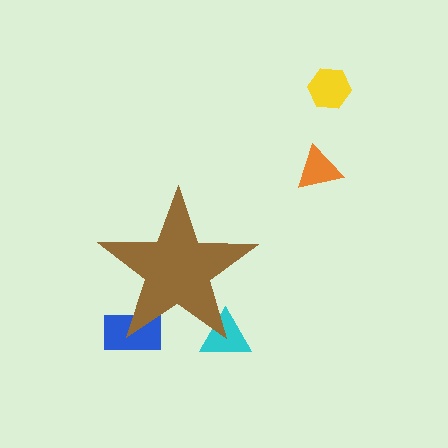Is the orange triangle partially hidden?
No, the orange triangle is fully visible.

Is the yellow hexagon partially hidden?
No, the yellow hexagon is fully visible.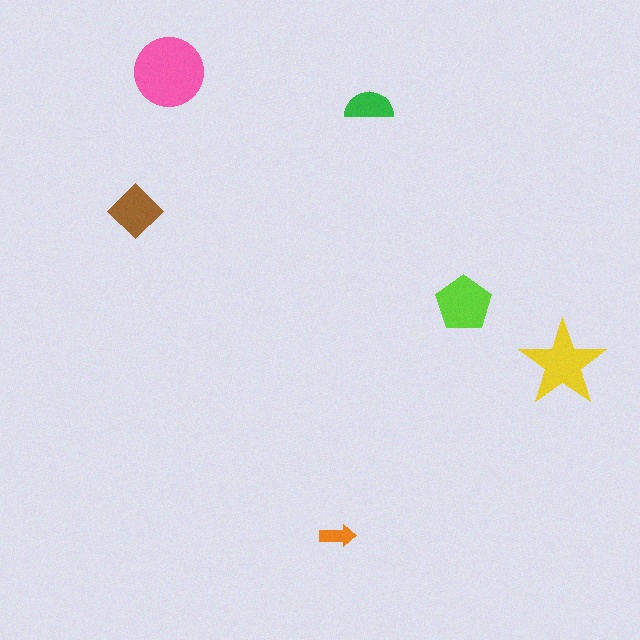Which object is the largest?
The pink circle.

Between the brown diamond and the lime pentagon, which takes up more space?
The lime pentagon.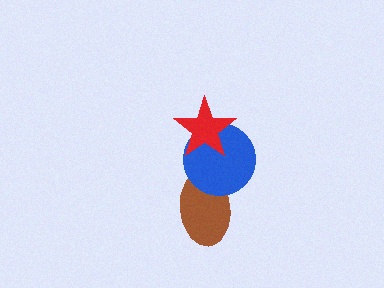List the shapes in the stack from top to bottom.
From top to bottom: the red star, the blue circle, the brown ellipse.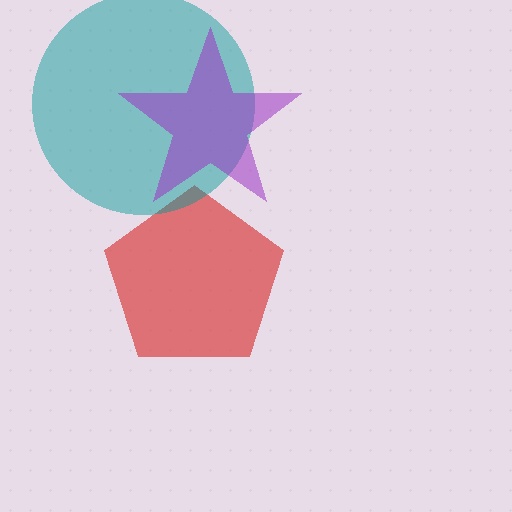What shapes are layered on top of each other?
The layered shapes are: a red pentagon, a teal circle, a purple star.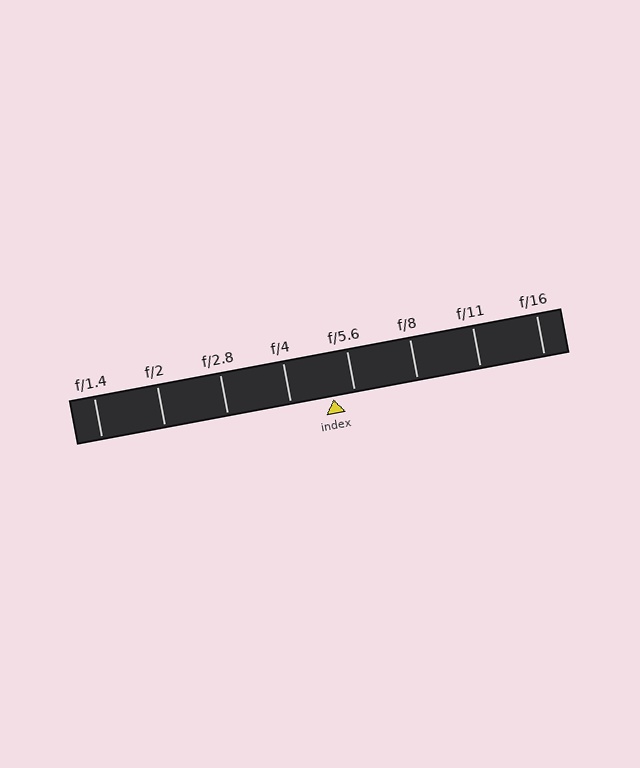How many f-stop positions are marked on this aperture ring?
There are 8 f-stop positions marked.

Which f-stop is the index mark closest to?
The index mark is closest to f/5.6.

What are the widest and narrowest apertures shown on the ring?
The widest aperture shown is f/1.4 and the narrowest is f/16.